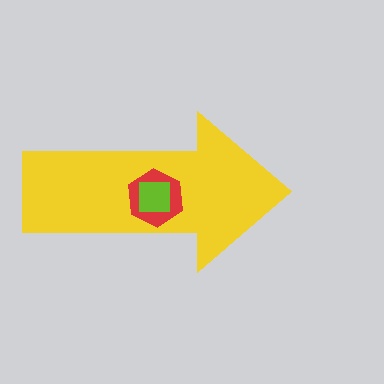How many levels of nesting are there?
3.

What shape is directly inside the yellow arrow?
The red hexagon.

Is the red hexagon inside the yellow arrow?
Yes.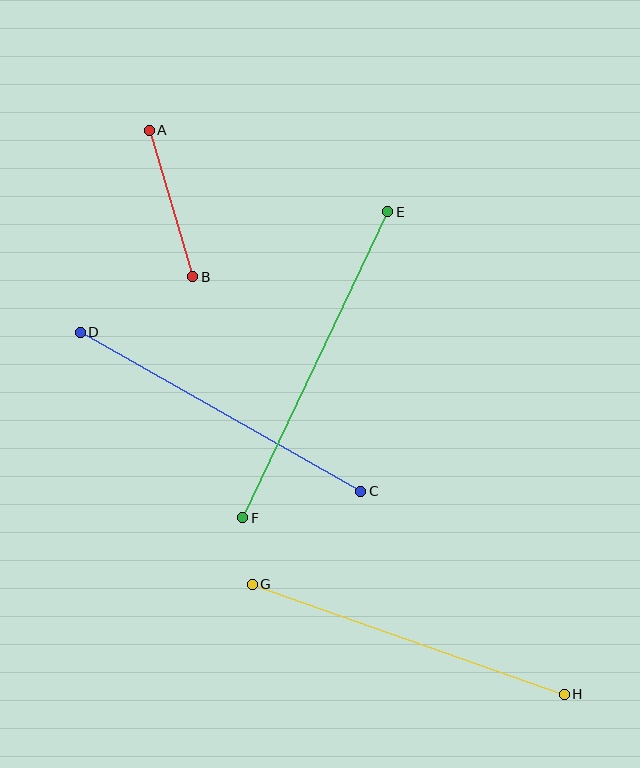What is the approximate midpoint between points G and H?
The midpoint is at approximately (408, 639) pixels.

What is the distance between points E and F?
The distance is approximately 338 pixels.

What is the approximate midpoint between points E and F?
The midpoint is at approximately (315, 365) pixels.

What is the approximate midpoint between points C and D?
The midpoint is at approximately (220, 412) pixels.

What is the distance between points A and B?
The distance is approximately 153 pixels.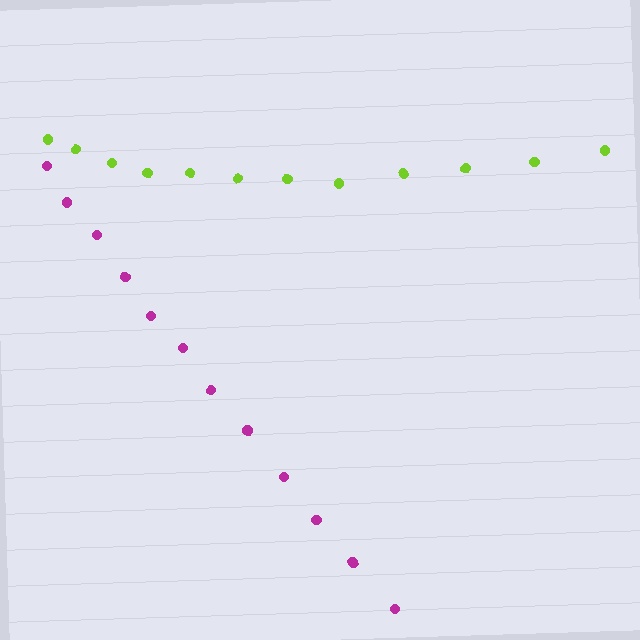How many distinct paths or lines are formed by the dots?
There are 2 distinct paths.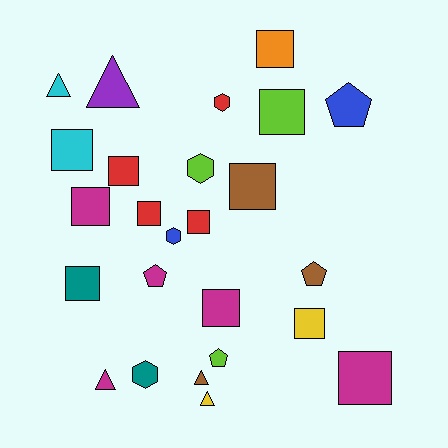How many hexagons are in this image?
There are 4 hexagons.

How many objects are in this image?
There are 25 objects.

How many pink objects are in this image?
There are no pink objects.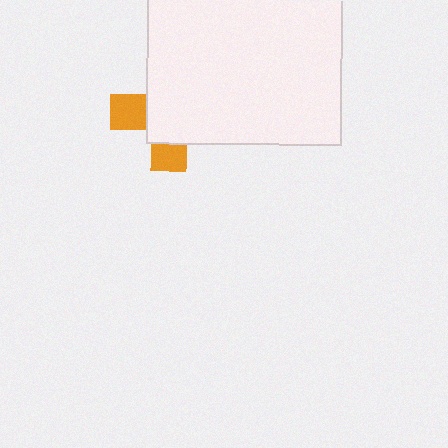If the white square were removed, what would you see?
You would see the complete orange cross.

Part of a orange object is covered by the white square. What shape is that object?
It is a cross.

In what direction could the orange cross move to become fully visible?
The orange cross could move toward the lower-left. That would shift it out from behind the white square entirely.